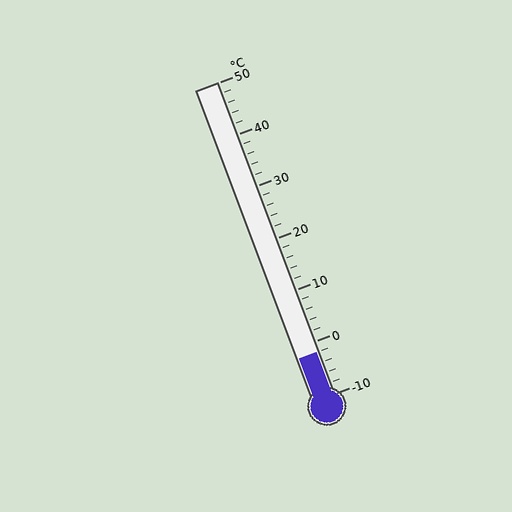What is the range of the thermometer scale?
The thermometer scale ranges from -10°C to 50°C.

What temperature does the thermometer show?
The thermometer shows approximately -2°C.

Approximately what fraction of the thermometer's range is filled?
The thermometer is filled to approximately 15% of its range.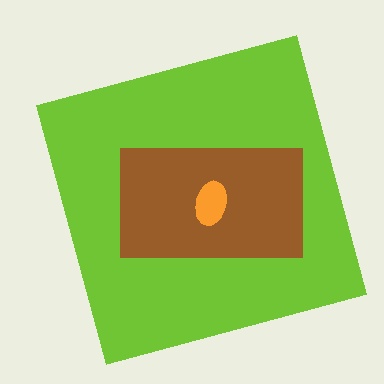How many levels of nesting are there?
3.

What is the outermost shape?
The lime square.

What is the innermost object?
The orange ellipse.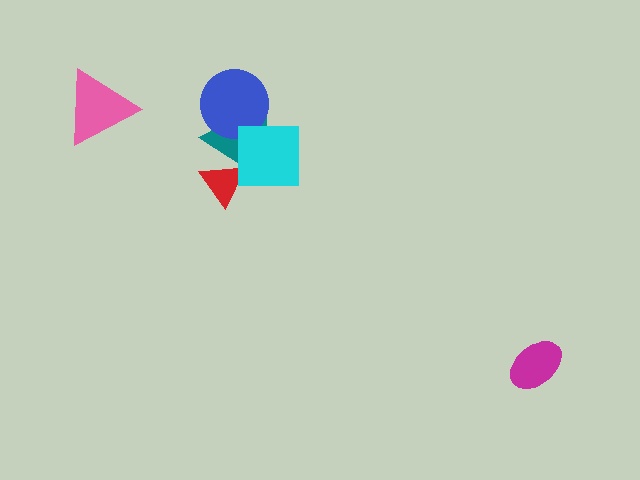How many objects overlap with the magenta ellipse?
0 objects overlap with the magenta ellipse.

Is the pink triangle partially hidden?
No, no other shape covers it.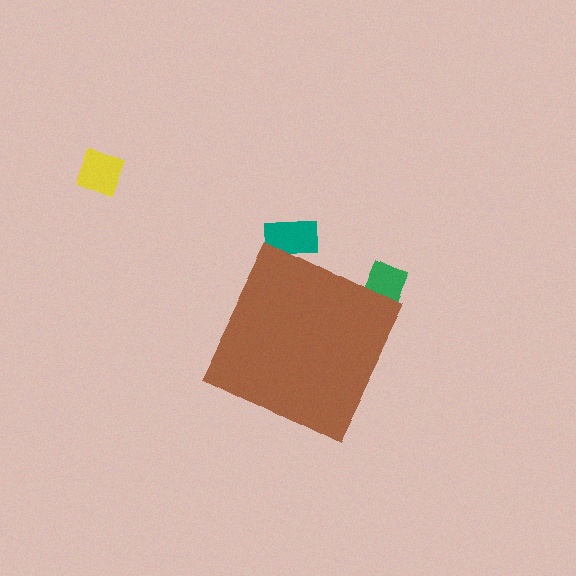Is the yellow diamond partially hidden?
No, the yellow diamond is fully visible.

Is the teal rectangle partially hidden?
Yes, the teal rectangle is partially hidden behind the brown diamond.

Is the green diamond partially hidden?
Yes, the green diamond is partially hidden behind the brown diamond.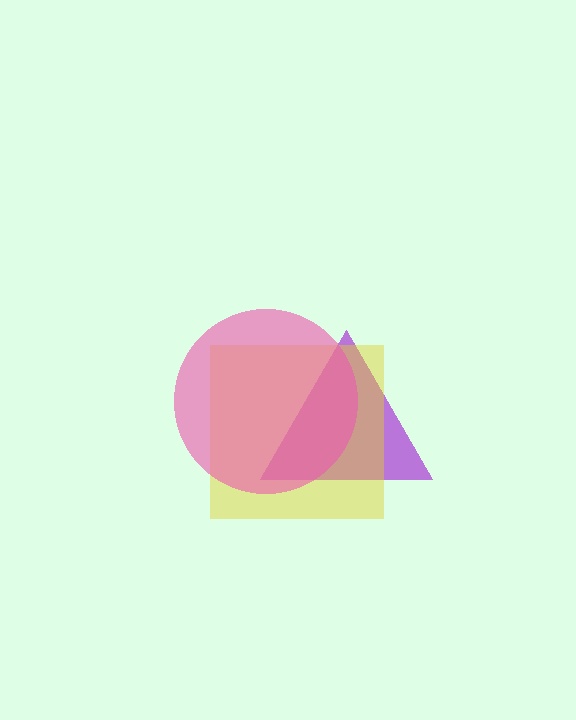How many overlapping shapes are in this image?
There are 3 overlapping shapes in the image.